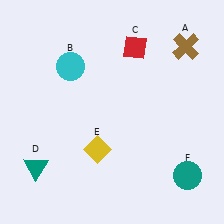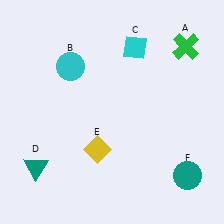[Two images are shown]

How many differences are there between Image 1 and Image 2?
There are 2 differences between the two images.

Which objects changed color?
A changed from brown to green. C changed from red to cyan.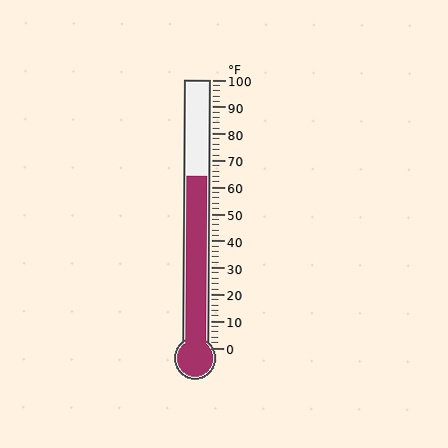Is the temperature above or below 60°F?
The temperature is above 60°F.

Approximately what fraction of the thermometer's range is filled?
The thermometer is filled to approximately 65% of its range.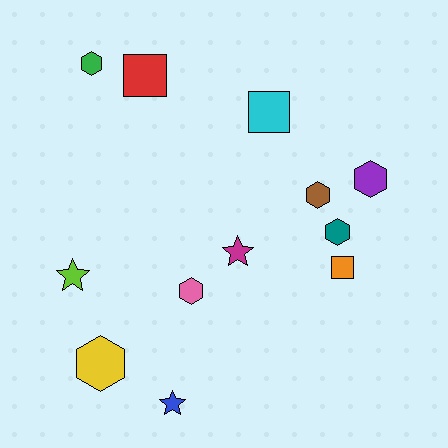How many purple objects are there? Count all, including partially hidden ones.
There is 1 purple object.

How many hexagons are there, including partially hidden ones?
There are 6 hexagons.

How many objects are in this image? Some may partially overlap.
There are 12 objects.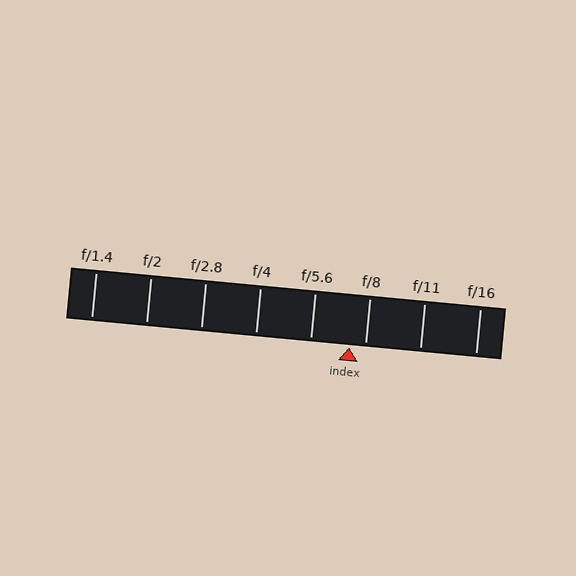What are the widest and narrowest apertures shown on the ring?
The widest aperture shown is f/1.4 and the narrowest is f/16.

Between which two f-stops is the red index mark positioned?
The index mark is between f/5.6 and f/8.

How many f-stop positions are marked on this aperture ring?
There are 8 f-stop positions marked.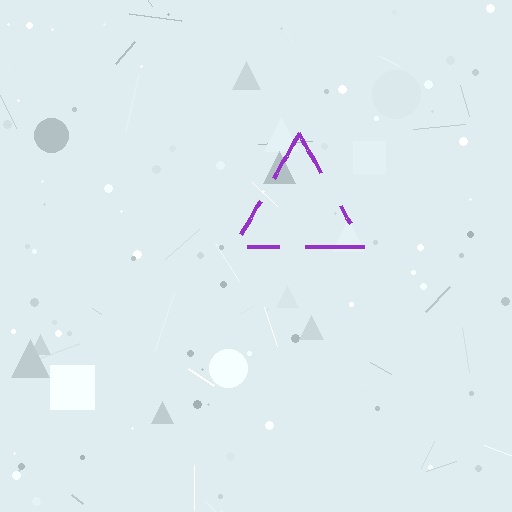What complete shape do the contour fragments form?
The contour fragments form a triangle.